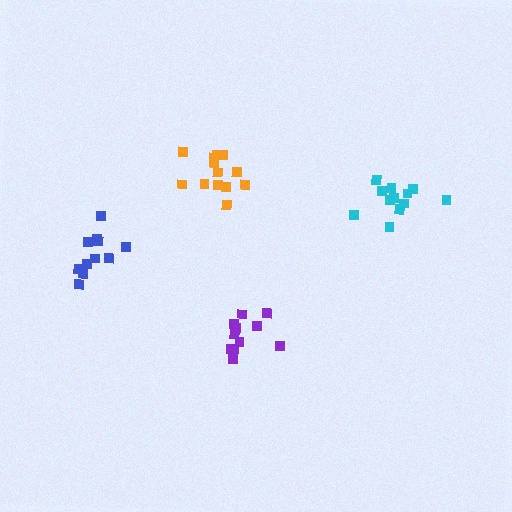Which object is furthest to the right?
The cyan cluster is rightmost.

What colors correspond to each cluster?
The clusters are colored: purple, cyan, blue, orange.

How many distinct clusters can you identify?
There are 4 distinct clusters.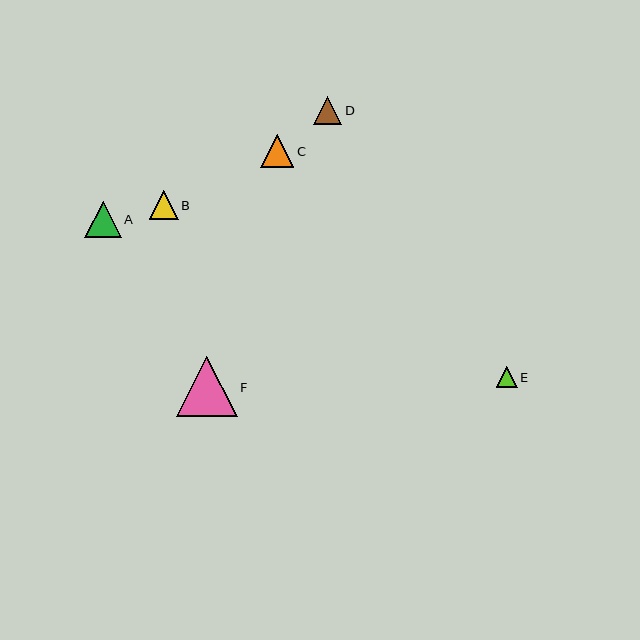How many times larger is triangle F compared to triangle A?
Triangle F is approximately 1.7 times the size of triangle A.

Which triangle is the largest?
Triangle F is the largest with a size of approximately 60 pixels.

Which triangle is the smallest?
Triangle E is the smallest with a size of approximately 21 pixels.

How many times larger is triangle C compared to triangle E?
Triangle C is approximately 1.6 times the size of triangle E.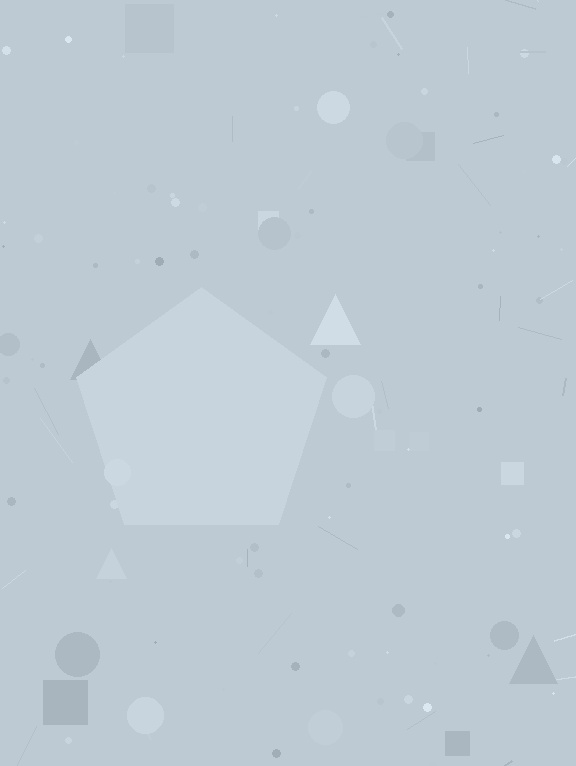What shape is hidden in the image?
A pentagon is hidden in the image.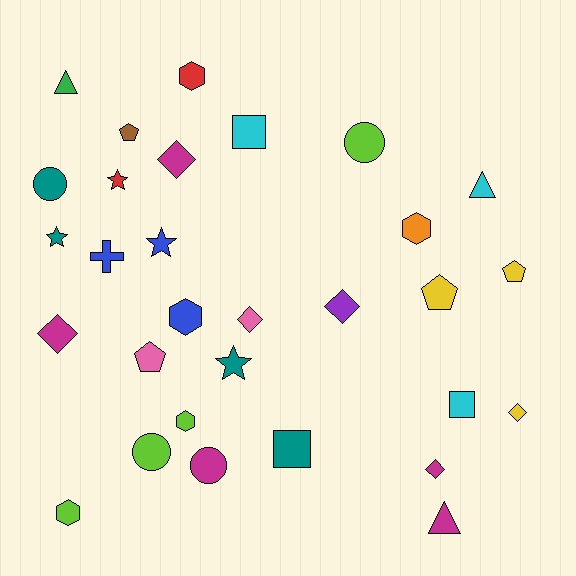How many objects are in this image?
There are 30 objects.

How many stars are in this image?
There are 4 stars.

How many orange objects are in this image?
There is 1 orange object.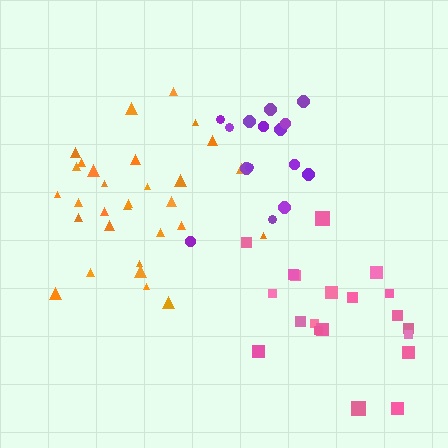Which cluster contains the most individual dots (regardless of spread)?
Orange (31).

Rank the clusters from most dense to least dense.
purple, orange, pink.